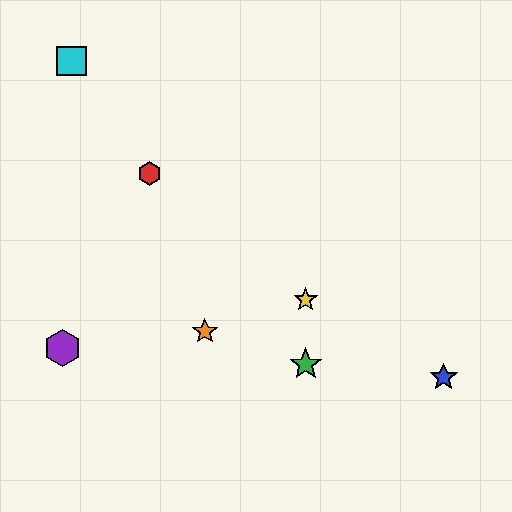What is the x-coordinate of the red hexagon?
The red hexagon is at x≈150.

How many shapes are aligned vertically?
2 shapes (the green star, the yellow star) are aligned vertically.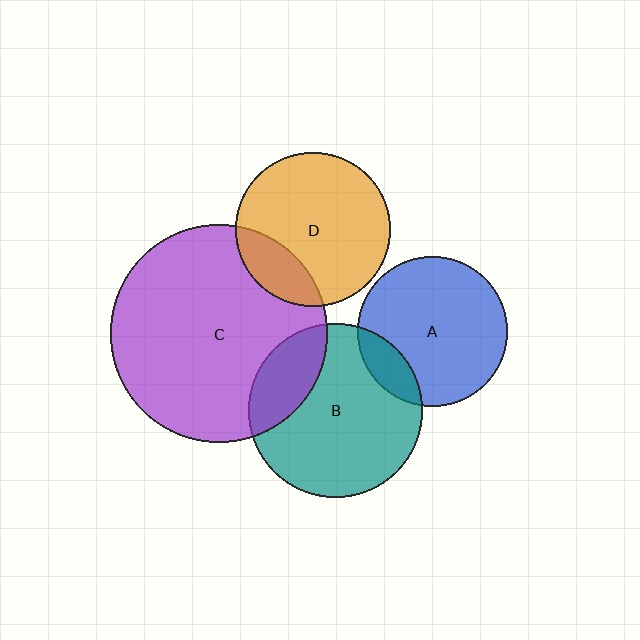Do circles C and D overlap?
Yes.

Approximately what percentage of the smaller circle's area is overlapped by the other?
Approximately 20%.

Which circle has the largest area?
Circle C (purple).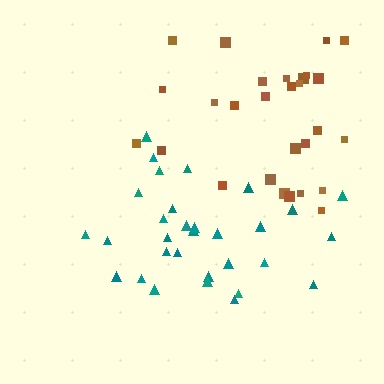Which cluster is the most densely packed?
Teal.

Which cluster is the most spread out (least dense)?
Brown.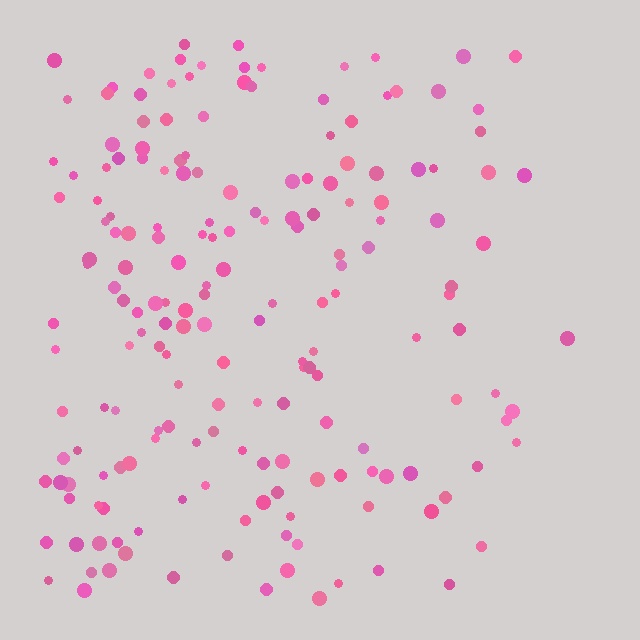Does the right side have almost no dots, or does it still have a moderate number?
Still a moderate number, just noticeably fewer than the left.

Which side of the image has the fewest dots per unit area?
The right.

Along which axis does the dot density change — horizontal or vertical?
Horizontal.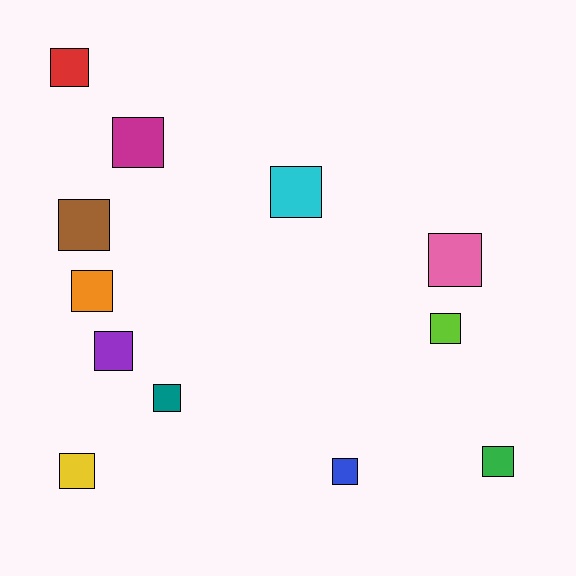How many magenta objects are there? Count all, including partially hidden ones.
There is 1 magenta object.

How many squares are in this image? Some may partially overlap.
There are 12 squares.